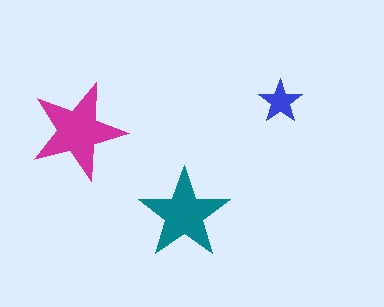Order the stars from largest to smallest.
the magenta one, the teal one, the blue one.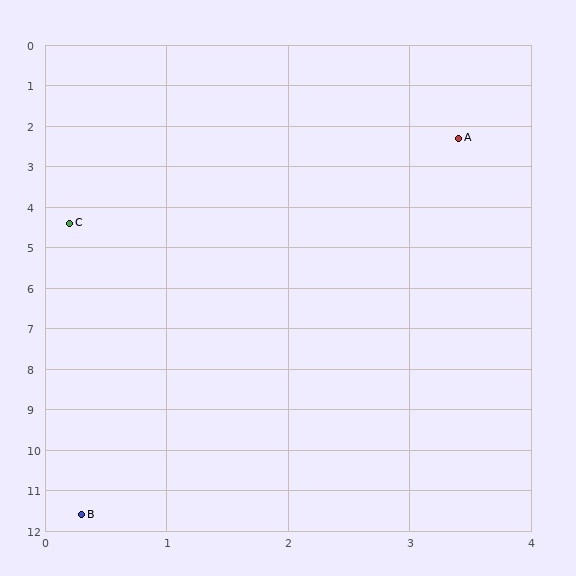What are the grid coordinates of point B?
Point B is at approximately (0.3, 11.6).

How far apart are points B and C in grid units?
Points B and C are about 7.2 grid units apart.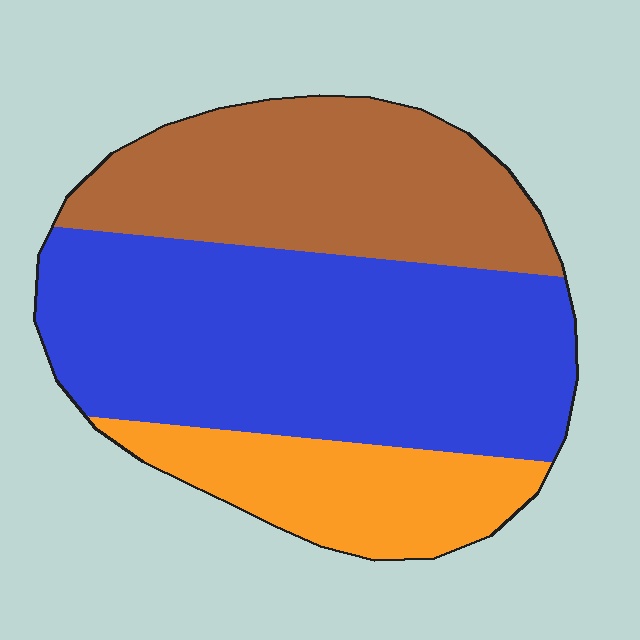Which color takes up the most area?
Blue, at roughly 50%.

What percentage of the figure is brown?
Brown covers 31% of the figure.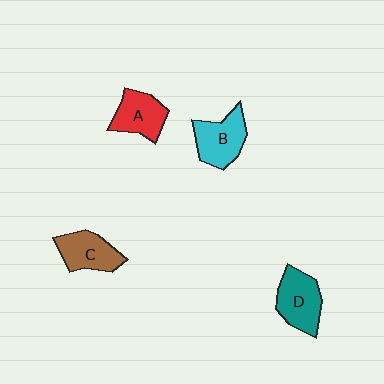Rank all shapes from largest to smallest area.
From largest to smallest: D (teal), B (cyan), C (brown), A (red).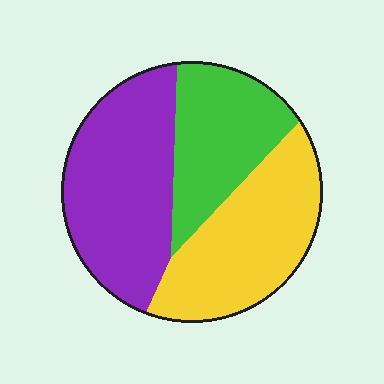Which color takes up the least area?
Green, at roughly 25%.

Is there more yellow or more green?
Yellow.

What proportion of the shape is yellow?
Yellow covers roughly 35% of the shape.